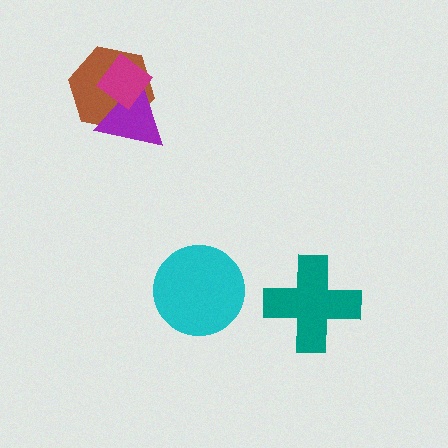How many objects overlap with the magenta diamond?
2 objects overlap with the magenta diamond.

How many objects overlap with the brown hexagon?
2 objects overlap with the brown hexagon.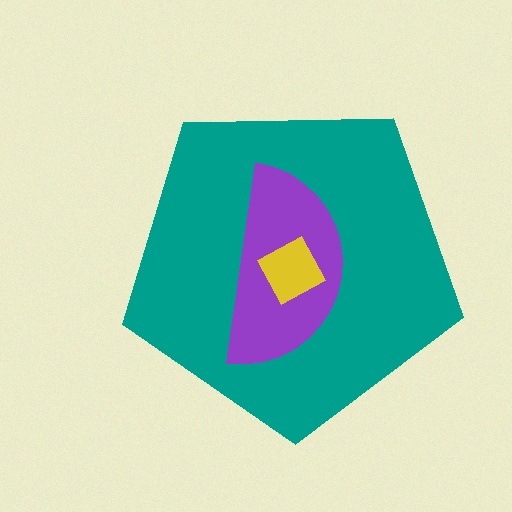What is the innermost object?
The yellow square.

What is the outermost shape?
The teal pentagon.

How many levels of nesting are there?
3.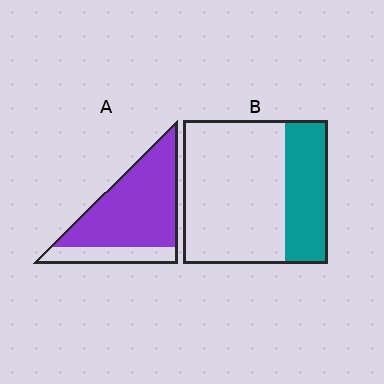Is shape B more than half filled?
No.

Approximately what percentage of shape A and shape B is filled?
A is approximately 80% and B is approximately 30%.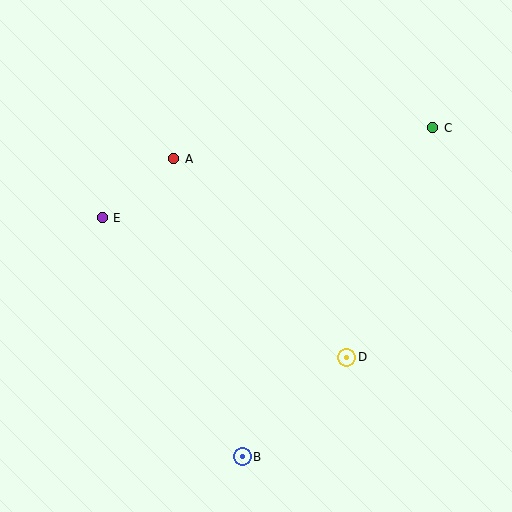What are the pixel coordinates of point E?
Point E is at (102, 218).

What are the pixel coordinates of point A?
Point A is at (174, 159).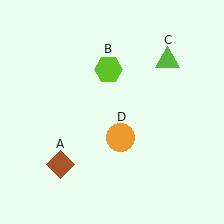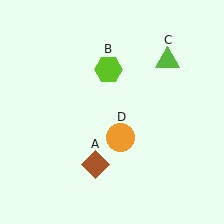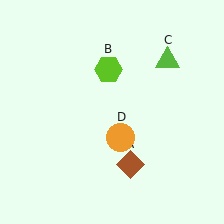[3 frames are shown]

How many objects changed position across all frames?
1 object changed position: brown diamond (object A).